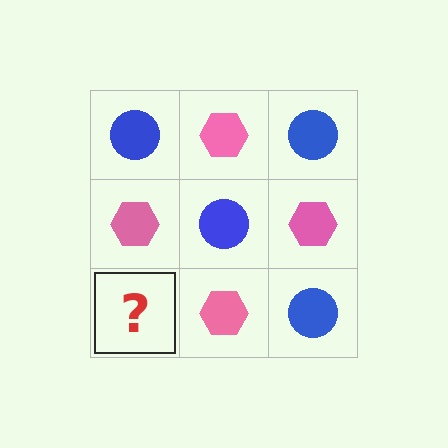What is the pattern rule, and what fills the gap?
The rule is that it alternates blue circle and pink hexagon in a checkerboard pattern. The gap should be filled with a blue circle.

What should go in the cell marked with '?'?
The missing cell should contain a blue circle.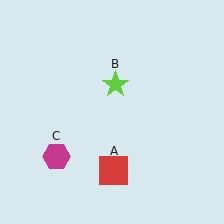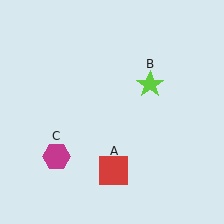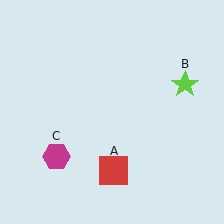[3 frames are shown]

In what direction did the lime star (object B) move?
The lime star (object B) moved right.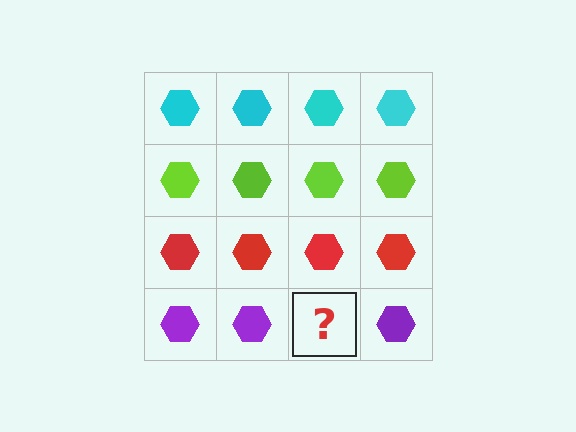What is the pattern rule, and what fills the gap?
The rule is that each row has a consistent color. The gap should be filled with a purple hexagon.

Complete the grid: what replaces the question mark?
The question mark should be replaced with a purple hexagon.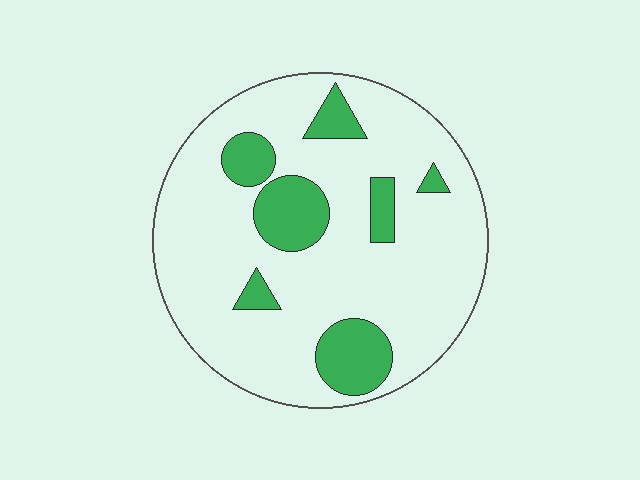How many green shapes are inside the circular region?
7.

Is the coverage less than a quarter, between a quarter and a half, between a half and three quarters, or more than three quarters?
Less than a quarter.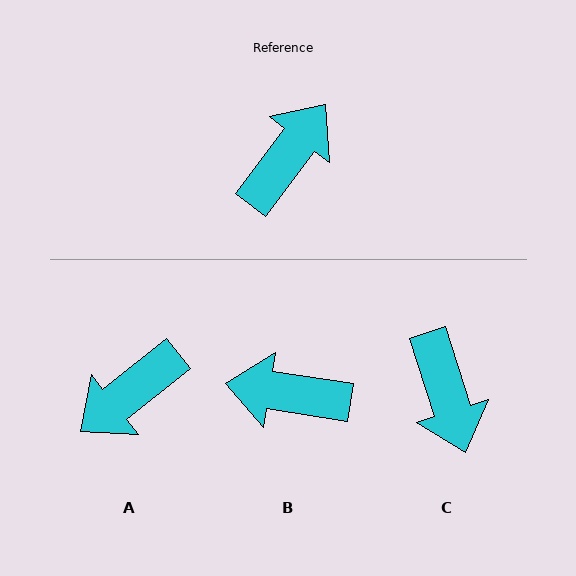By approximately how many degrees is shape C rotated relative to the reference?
Approximately 126 degrees clockwise.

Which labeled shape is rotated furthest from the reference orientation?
A, about 166 degrees away.